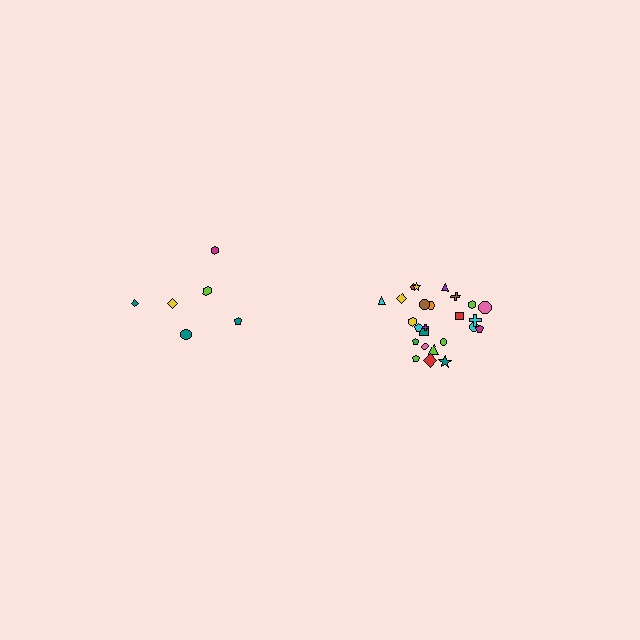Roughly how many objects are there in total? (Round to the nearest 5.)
Roughly 30 objects in total.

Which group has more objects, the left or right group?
The right group.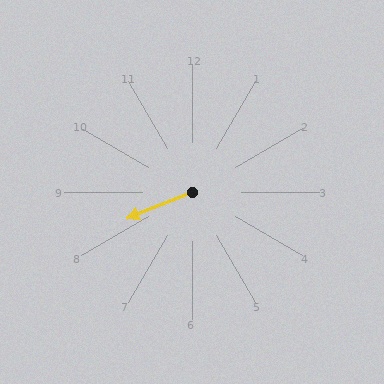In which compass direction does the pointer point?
West.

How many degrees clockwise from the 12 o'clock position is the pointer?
Approximately 248 degrees.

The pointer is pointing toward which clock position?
Roughly 8 o'clock.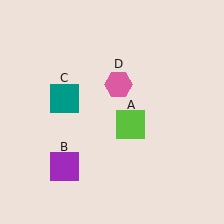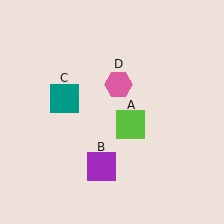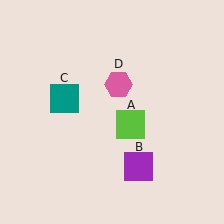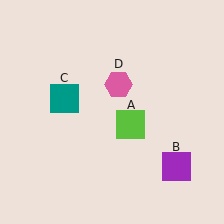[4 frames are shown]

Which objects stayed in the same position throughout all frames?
Lime square (object A) and teal square (object C) and pink hexagon (object D) remained stationary.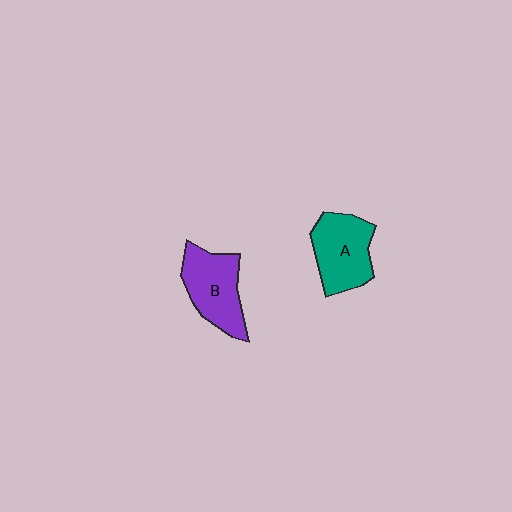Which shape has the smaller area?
Shape B (purple).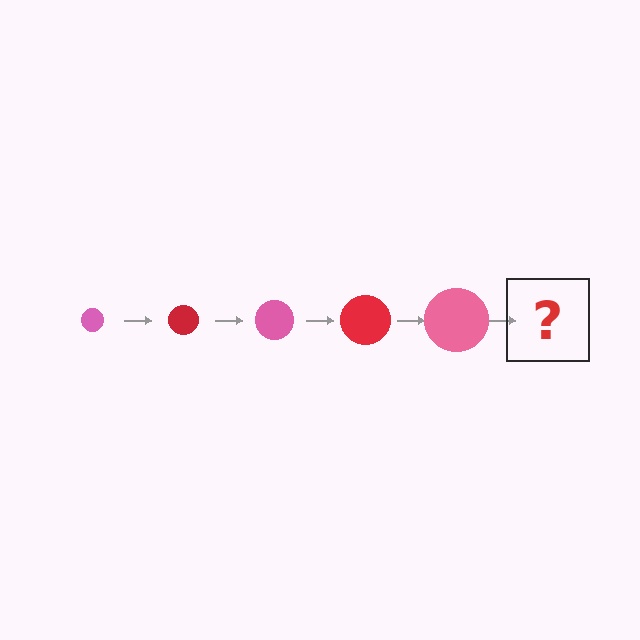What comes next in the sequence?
The next element should be a red circle, larger than the previous one.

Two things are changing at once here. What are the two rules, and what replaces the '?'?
The two rules are that the circle grows larger each step and the color cycles through pink and red. The '?' should be a red circle, larger than the previous one.